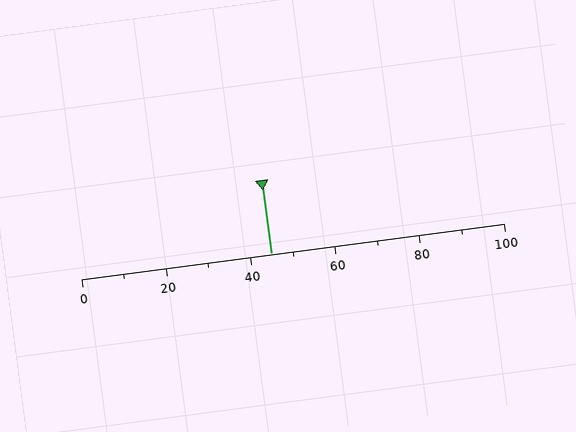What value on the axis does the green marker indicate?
The marker indicates approximately 45.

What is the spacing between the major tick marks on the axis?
The major ticks are spaced 20 apart.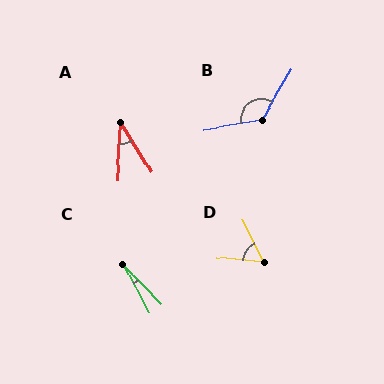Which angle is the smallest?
C, at approximately 16 degrees.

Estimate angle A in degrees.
Approximately 35 degrees.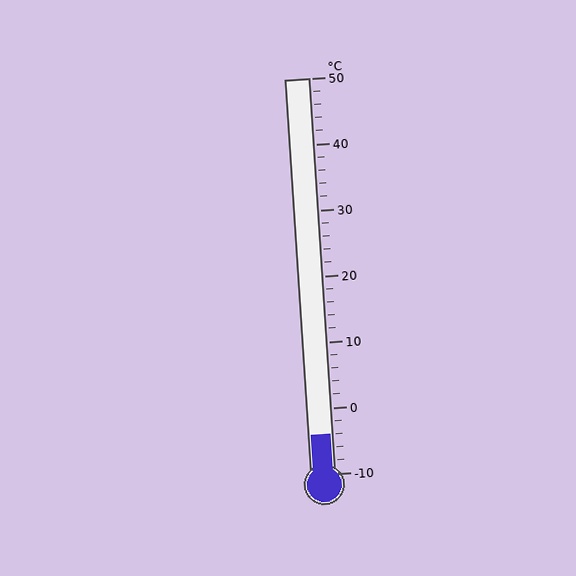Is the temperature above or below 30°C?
The temperature is below 30°C.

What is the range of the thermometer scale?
The thermometer scale ranges from -10°C to 50°C.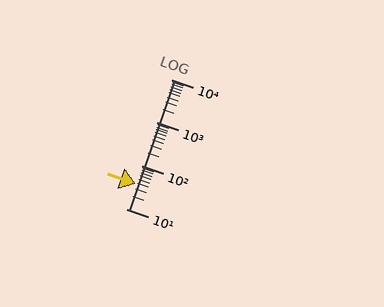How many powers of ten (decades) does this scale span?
The scale spans 3 decades, from 10 to 10000.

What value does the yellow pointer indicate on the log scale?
The pointer indicates approximately 38.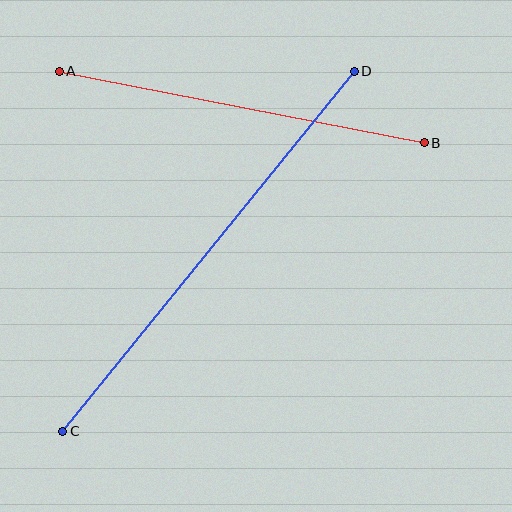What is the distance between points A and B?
The distance is approximately 372 pixels.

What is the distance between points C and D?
The distance is approximately 463 pixels.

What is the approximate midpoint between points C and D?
The midpoint is at approximately (208, 251) pixels.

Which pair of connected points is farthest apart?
Points C and D are farthest apart.